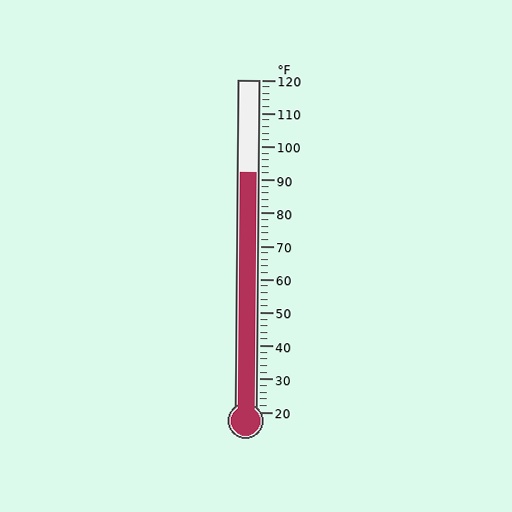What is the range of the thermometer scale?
The thermometer scale ranges from 20°F to 120°F.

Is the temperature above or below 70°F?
The temperature is above 70°F.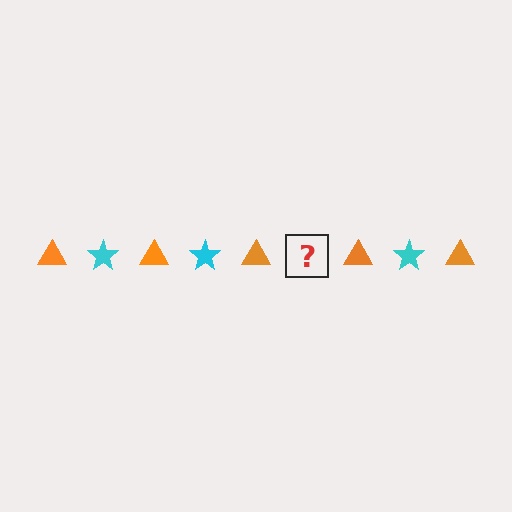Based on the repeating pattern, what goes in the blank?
The blank should be a cyan star.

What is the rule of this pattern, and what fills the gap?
The rule is that the pattern alternates between orange triangle and cyan star. The gap should be filled with a cyan star.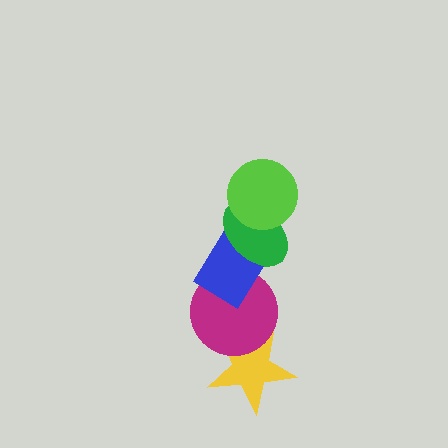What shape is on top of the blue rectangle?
The green ellipse is on top of the blue rectangle.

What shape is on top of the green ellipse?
The lime circle is on top of the green ellipse.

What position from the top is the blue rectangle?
The blue rectangle is 3rd from the top.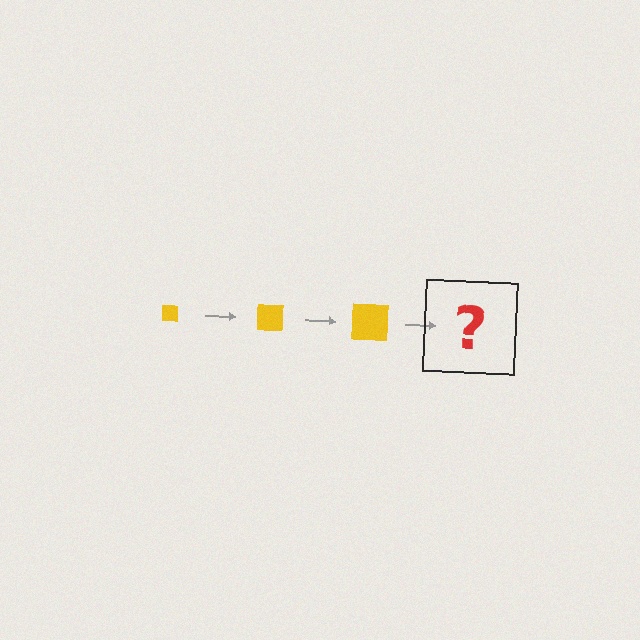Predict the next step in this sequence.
The next step is a yellow square, larger than the previous one.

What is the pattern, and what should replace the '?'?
The pattern is that the square gets progressively larger each step. The '?' should be a yellow square, larger than the previous one.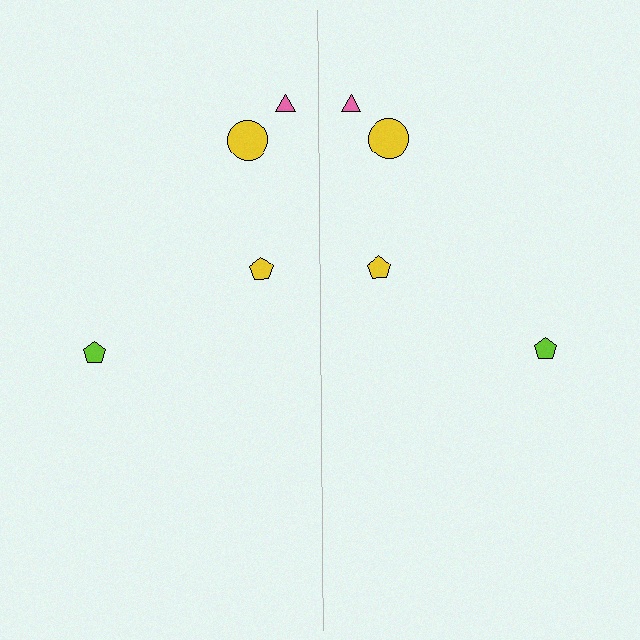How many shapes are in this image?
There are 8 shapes in this image.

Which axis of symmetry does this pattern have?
The pattern has a vertical axis of symmetry running through the center of the image.